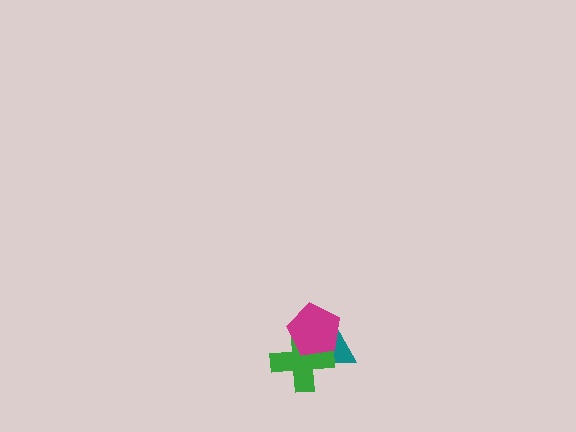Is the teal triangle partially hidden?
Yes, it is partially covered by another shape.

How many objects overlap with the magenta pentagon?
2 objects overlap with the magenta pentagon.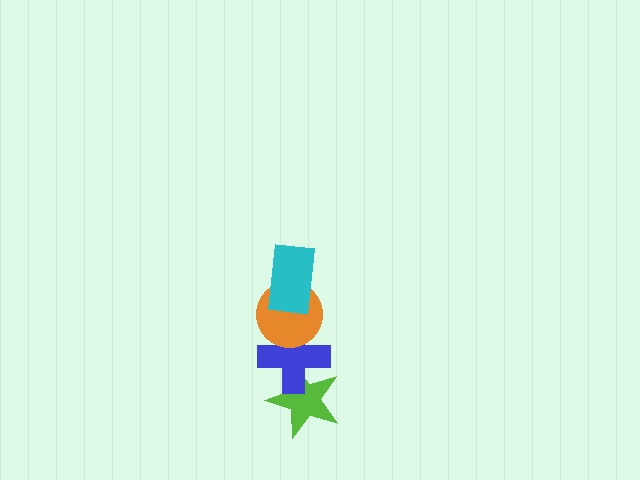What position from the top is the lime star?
The lime star is 4th from the top.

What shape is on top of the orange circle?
The cyan rectangle is on top of the orange circle.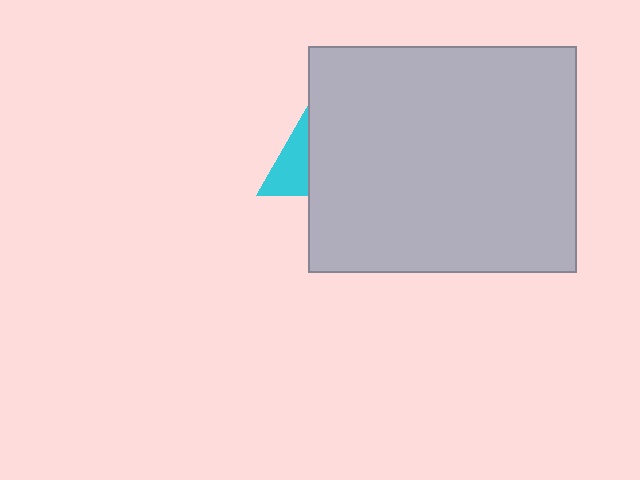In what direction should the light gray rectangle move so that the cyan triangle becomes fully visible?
The light gray rectangle should move right. That is the shortest direction to clear the overlap and leave the cyan triangle fully visible.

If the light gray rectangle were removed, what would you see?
You would see the complete cyan triangle.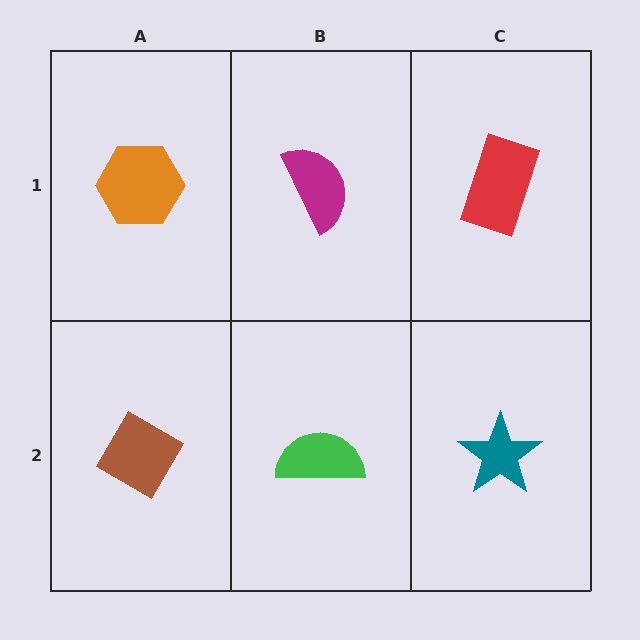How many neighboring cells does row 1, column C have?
2.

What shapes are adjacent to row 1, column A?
A brown diamond (row 2, column A), a magenta semicircle (row 1, column B).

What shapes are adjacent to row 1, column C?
A teal star (row 2, column C), a magenta semicircle (row 1, column B).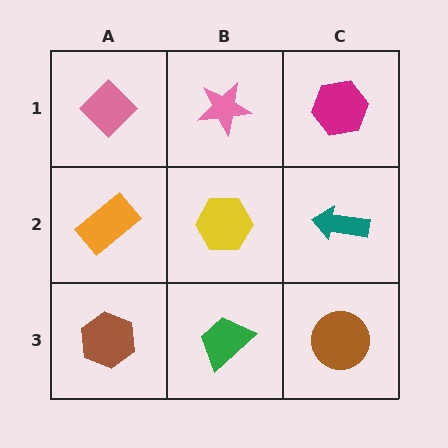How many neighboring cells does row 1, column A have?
2.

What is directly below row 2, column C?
A brown circle.